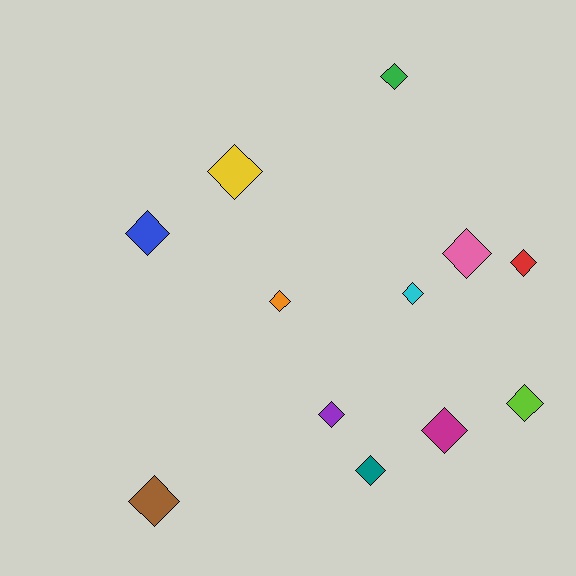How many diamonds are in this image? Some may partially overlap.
There are 12 diamonds.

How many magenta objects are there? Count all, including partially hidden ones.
There is 1 magenta object.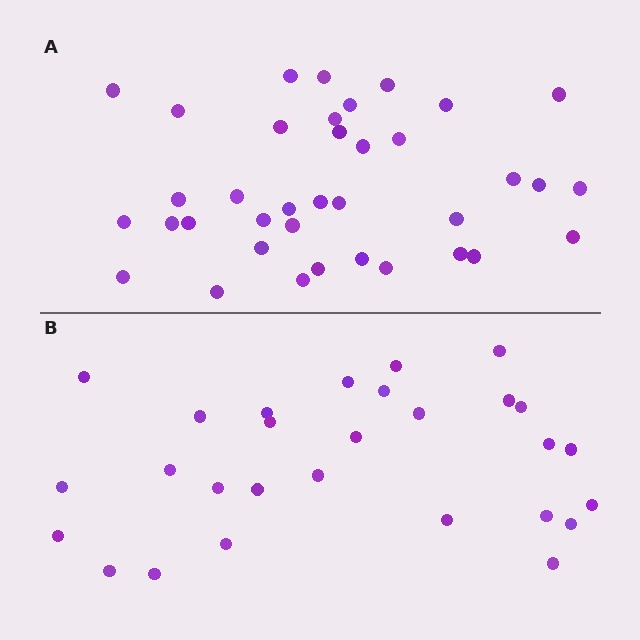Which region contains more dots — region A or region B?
Region A (the top region) has more dots.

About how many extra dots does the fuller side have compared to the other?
Region A has roughly 8 or so more dots than region B.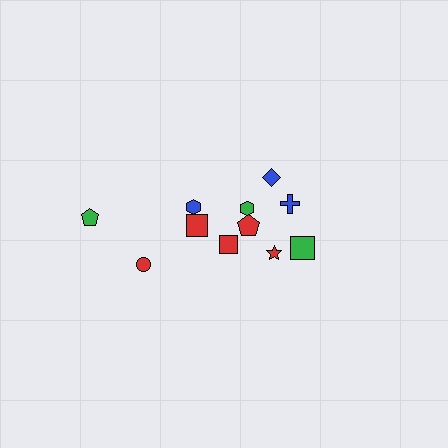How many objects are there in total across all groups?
There are 11 objects.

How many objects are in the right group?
There are 7 objects.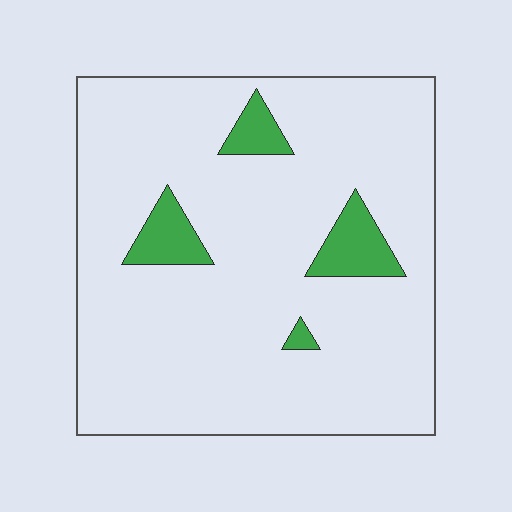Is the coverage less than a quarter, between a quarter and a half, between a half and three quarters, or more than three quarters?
Less than a quarter.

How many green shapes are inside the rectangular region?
4.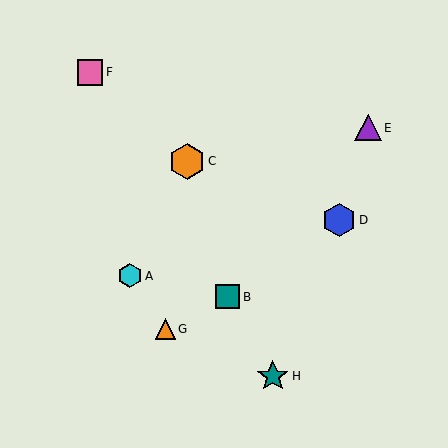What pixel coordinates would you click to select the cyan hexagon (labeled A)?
Click at (130, 276) to select the cyan hexagon A.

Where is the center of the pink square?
The center of the pink square is at (90, 72).